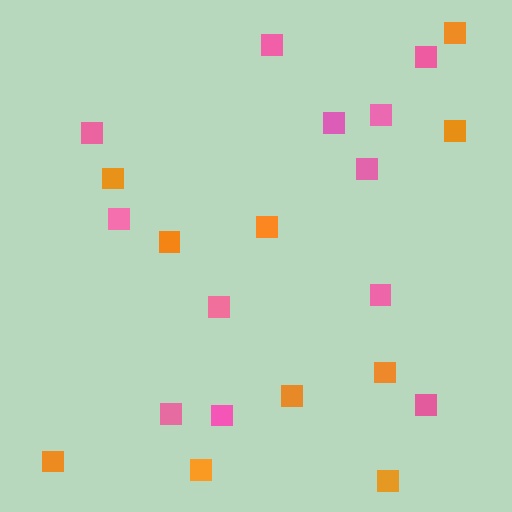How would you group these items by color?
There are 2 groups: one group of pink squares (12) and one group of orange squares (10).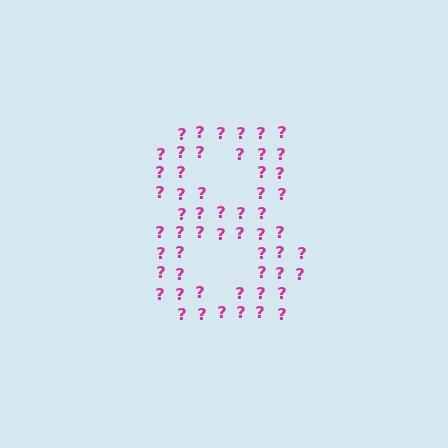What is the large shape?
The large shape is the digit 8.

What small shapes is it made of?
It is made of small question marks.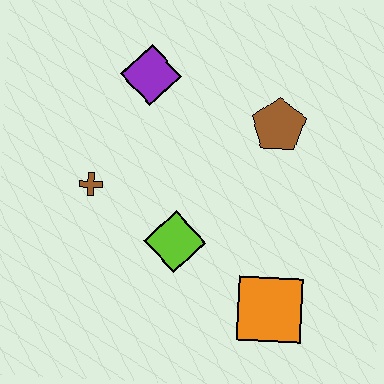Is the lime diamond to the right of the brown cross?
Yes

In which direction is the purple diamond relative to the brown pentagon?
The purple diamond is to the left of the brown pentagon.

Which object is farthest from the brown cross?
The orange square is farthest from the brown cross.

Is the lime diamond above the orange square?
Yes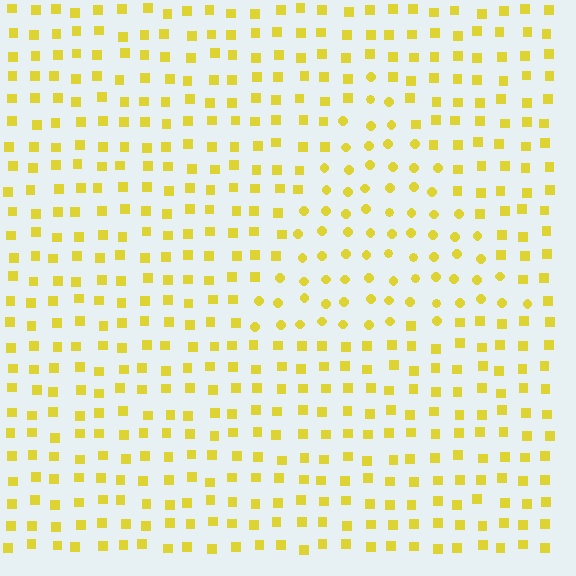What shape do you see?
I see a triangle.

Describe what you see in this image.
The image is filled with small yellow elements arranged in a uniform grid. A triangle-shaped region contains circles, while the surrounding area contains squares. The boundary is defined purely by the change in element shape.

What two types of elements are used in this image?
The image uses circles inside the triangle region and squares outside it.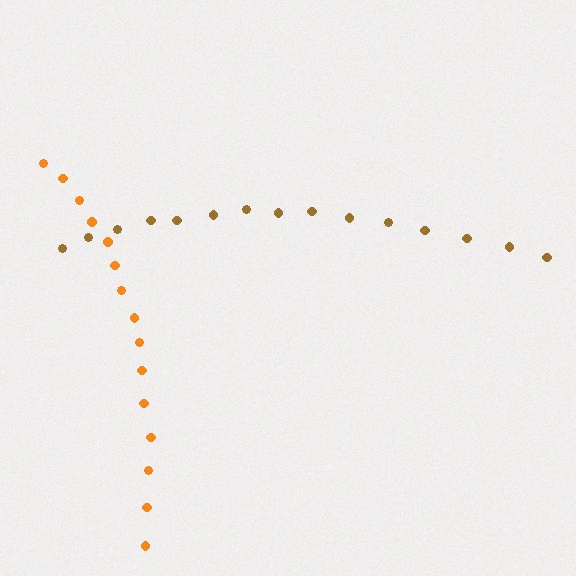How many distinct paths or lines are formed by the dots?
There are 2 distinct paths.